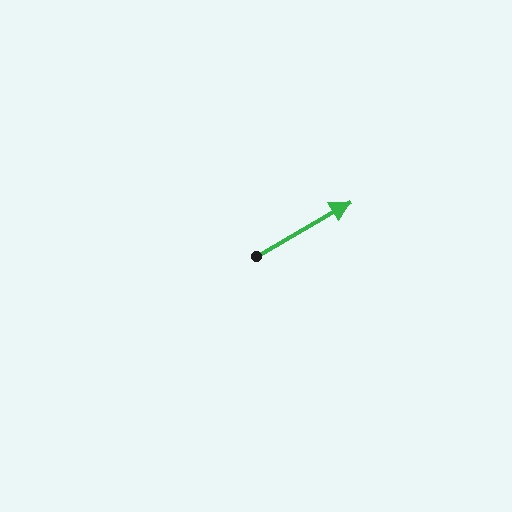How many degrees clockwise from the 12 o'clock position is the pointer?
Approximately 60 degrees.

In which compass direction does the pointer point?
Northeast.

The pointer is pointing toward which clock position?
Roughly 2 o'clock.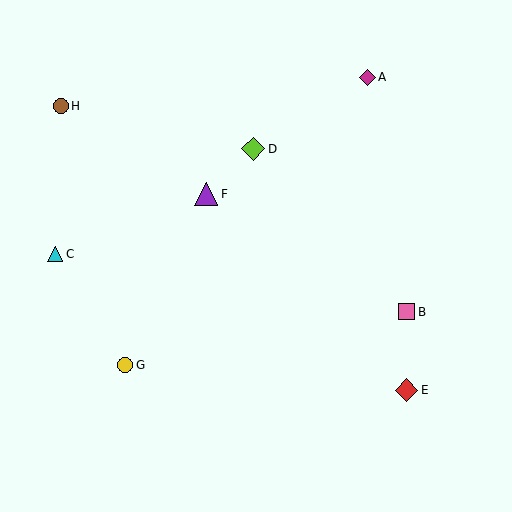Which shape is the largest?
The purple triangle (labeled F) is the largest.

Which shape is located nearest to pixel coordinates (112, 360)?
The yellow circle (labeled G) at (125, 365) is nearest to that location.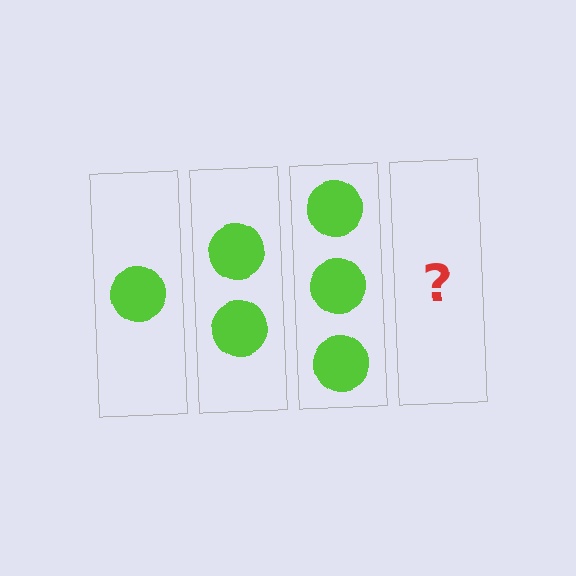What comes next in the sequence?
The next element should be 4 circles.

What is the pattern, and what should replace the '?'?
The pattern is that each step adds one more circle. The '?' should be 4 circles.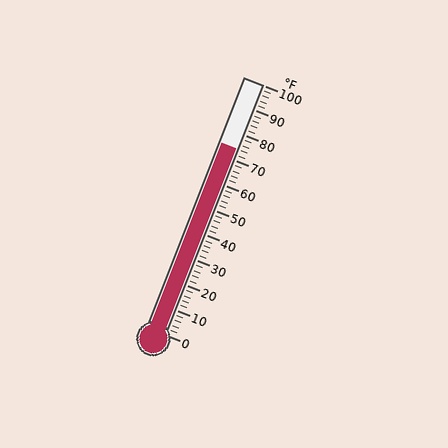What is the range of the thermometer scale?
The thermometer scale ranges from 0°F to 100°F.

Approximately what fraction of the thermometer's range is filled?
The thermometer is filled to approximately 75% of its range.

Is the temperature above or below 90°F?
The temperature is below 90°F.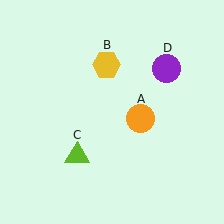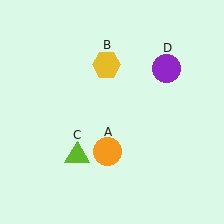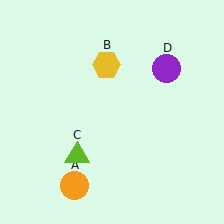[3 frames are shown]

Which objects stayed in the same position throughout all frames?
Yellow hexagon (object B) and lime triangle (object C) and purple circle (object D) remained stationary.